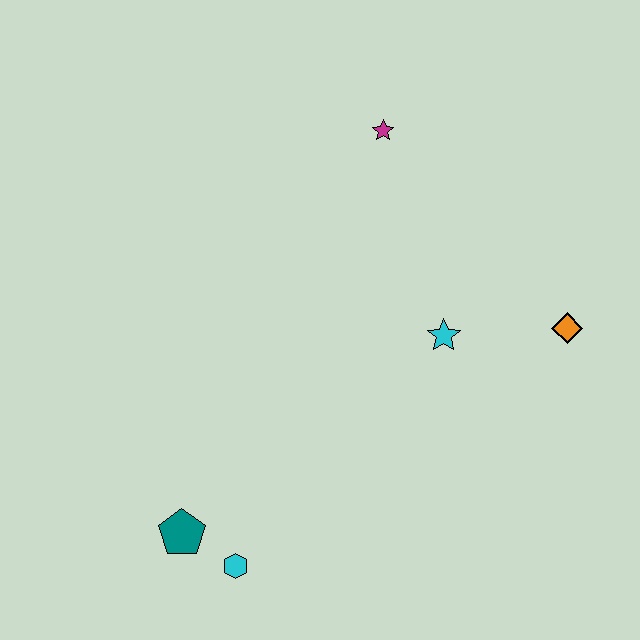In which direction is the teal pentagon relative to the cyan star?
The teal pentagon is to the left of the cyan star.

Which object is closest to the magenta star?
The cyan star is closest to the magenta star.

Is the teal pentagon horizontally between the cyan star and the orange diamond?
No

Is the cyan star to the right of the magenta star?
Yes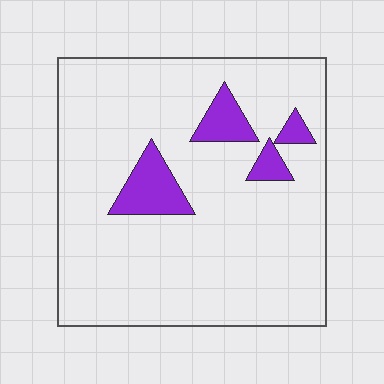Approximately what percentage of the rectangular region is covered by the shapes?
Approximately 10%.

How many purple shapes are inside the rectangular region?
4.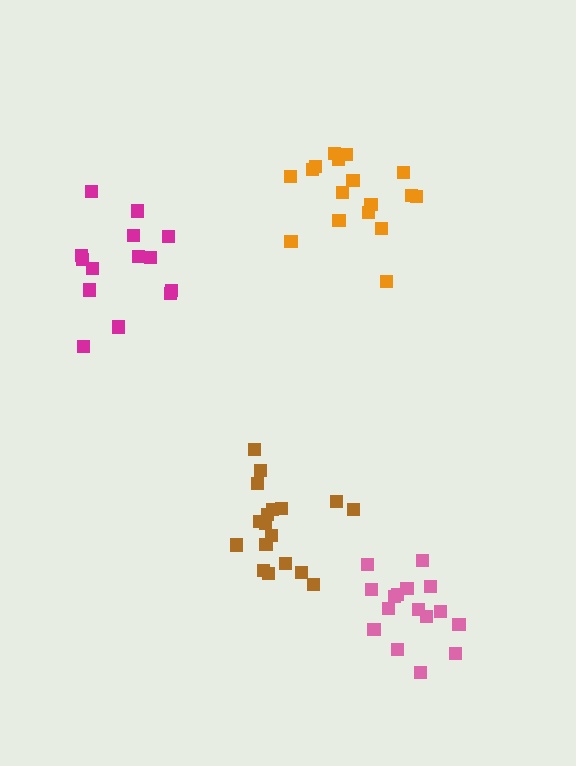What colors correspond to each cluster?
The clusters are colored: magenta, orange, brown, pink.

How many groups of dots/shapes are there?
There are 4 groups.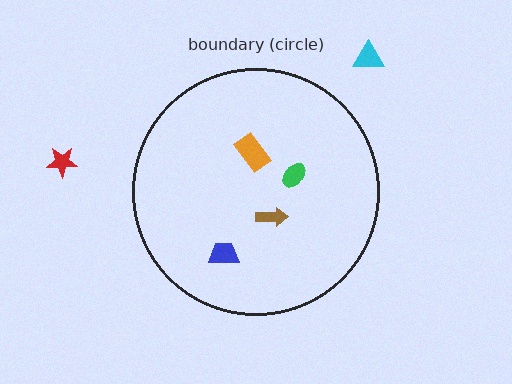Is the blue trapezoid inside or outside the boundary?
Inside.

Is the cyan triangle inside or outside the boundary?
Outside.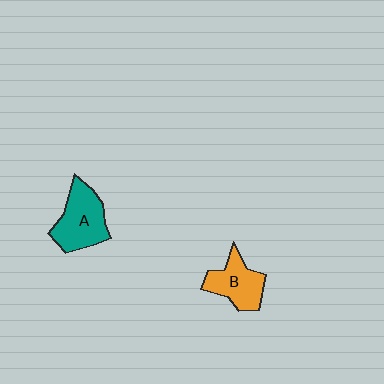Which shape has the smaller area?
Shape B (orange).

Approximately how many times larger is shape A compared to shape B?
Approximately 1.2 times.